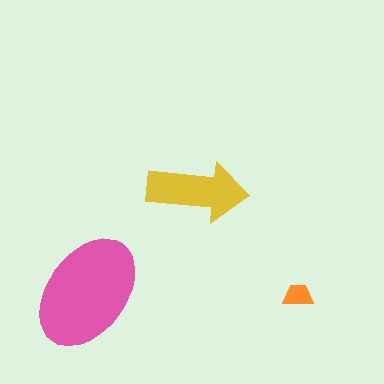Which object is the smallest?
The orange trapezoid.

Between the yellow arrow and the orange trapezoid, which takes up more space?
The yellow arrow.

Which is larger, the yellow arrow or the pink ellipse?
The pink ellipse.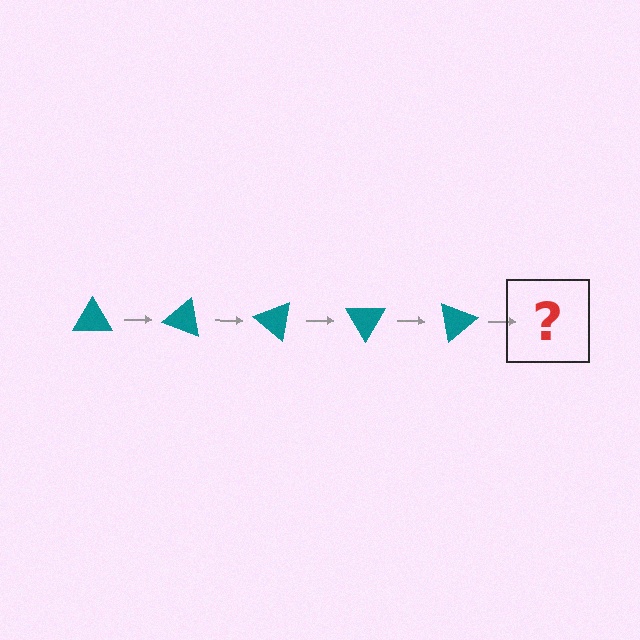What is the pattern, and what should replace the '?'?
The pattern is that the triangle rotates 20 degrees each step. The '?' should be a teal triangle rotated 100 degrees.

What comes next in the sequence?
The next element should be a teal triangle rotated 100 degrees.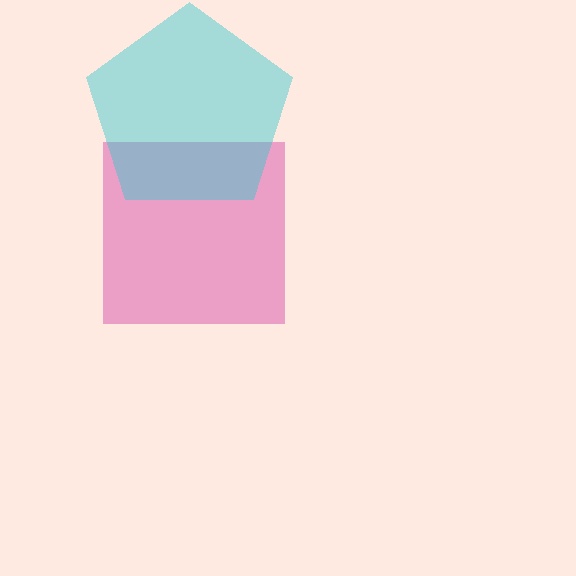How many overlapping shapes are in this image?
There are 2 overlapping shapes in the image.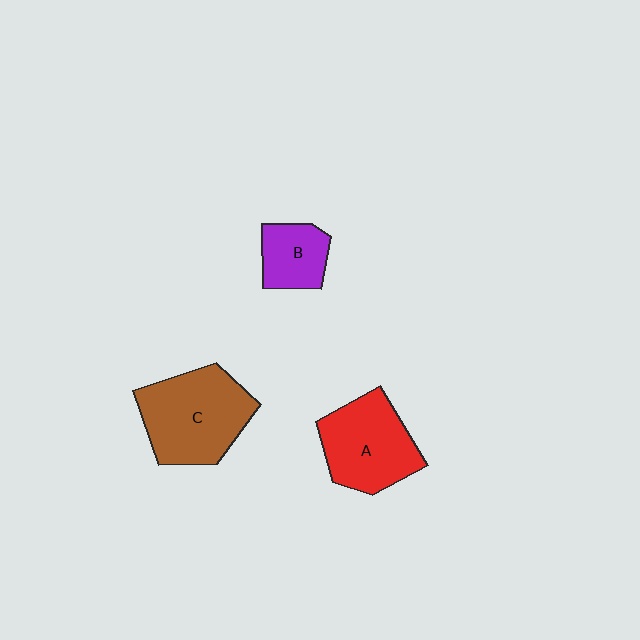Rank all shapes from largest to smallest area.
From largest to smallest: C (brown), A (red), B (purple).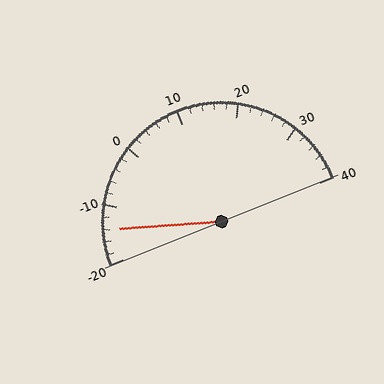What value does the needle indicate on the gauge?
The needle indicates approximately -14.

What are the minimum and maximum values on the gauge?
The gauge ranges from -20 to 40.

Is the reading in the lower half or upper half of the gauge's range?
The reading is in the lower half of the range (-20 to 40).